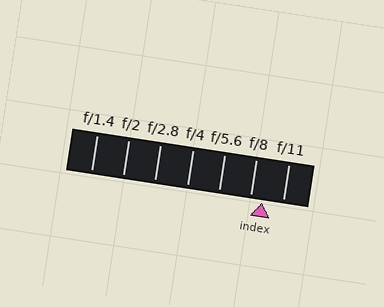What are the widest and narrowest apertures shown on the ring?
The widest aperture shown is f/1.4 and the narrowest is f/11.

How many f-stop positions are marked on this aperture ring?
There are 7 f-stop positions marked.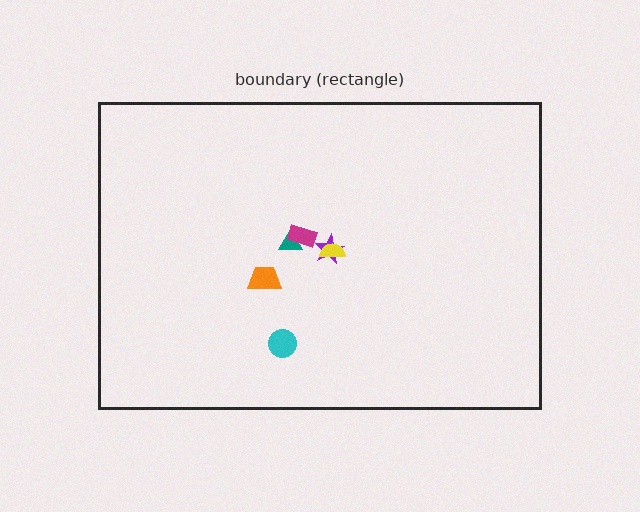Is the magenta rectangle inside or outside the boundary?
Inside.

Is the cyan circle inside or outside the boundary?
Inside.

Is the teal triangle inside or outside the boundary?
Inside.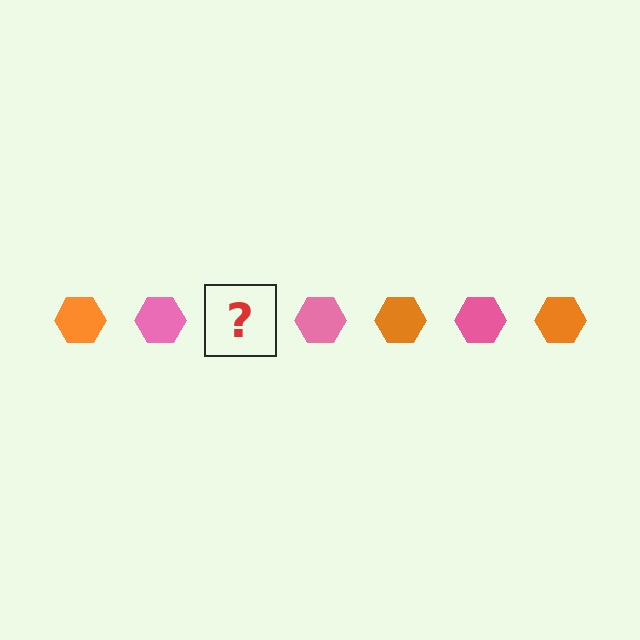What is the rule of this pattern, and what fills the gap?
The rule is that the pattern cycles through orange, pink hexagons. The gap should be filled with an orange hexagon.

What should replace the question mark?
The question mark should be replaced with an orange hexagon.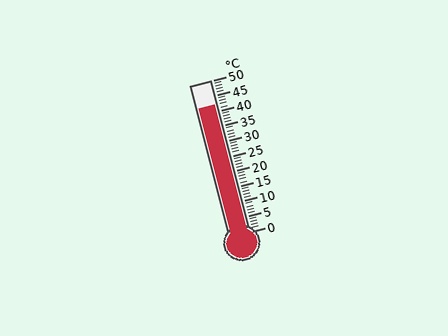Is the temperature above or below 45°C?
The temperature is below 45°C.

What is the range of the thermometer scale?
The thermometer scale ranges from 0°C to 50°C.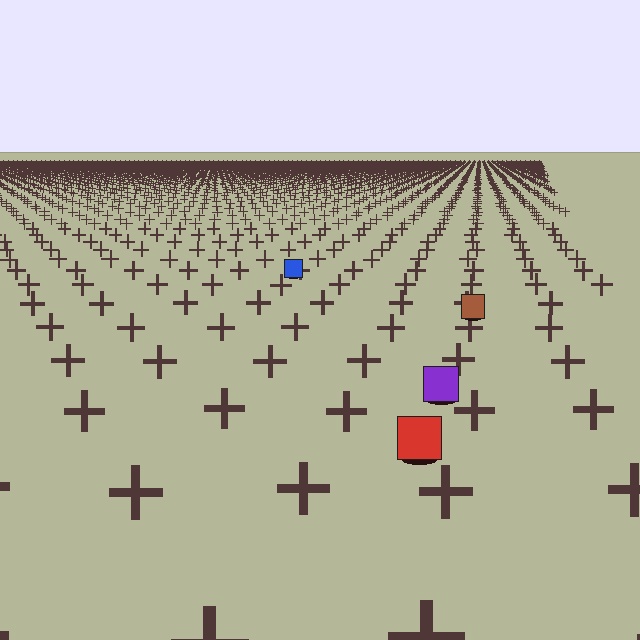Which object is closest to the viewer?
The red square is closest. The texture marks near it are larger and more spread out.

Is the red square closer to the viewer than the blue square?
Yes. The red square is closer — you can tell from the texture gradient: the ground texture is coarser near it.